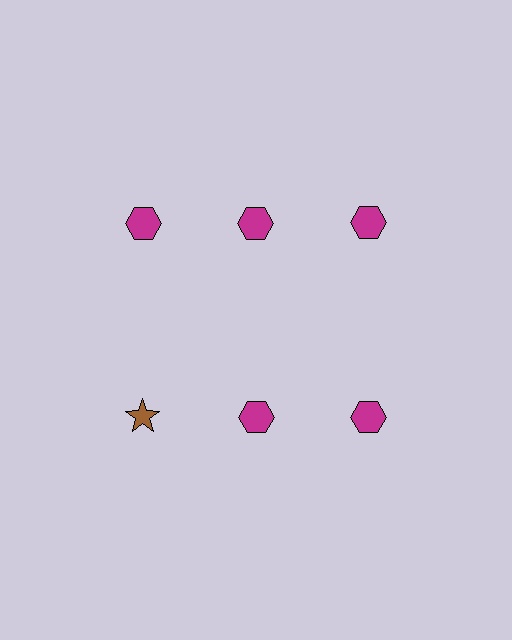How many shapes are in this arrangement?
There are 6 shapes arranged in a grid pattern.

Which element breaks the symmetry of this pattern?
The brown star in the second row, leftmost column breaks the symmetry. All other shapes are magenta hexagons.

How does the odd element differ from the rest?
It differs in both color (brown instead of magenta) and shape (star instead of hexagon).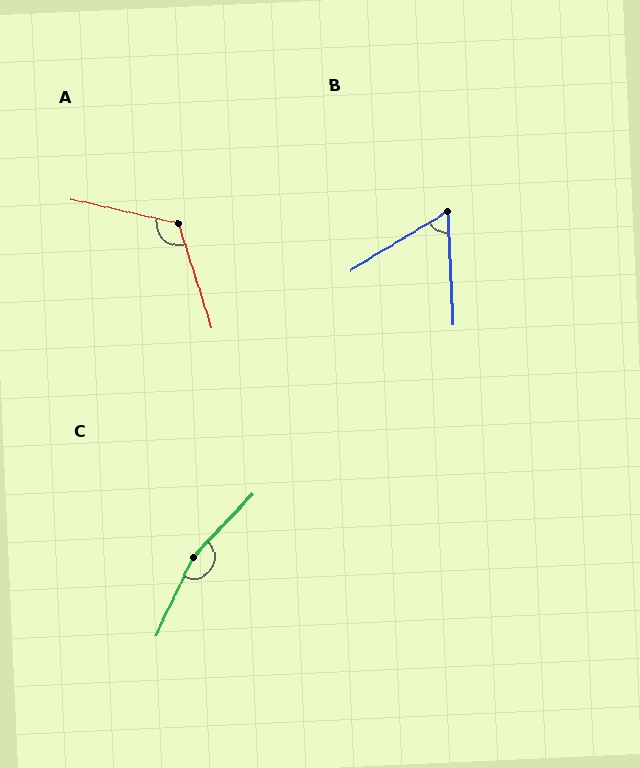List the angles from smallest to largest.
B (62°), A (120°), C (162°).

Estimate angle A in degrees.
Approximately 120 degrees.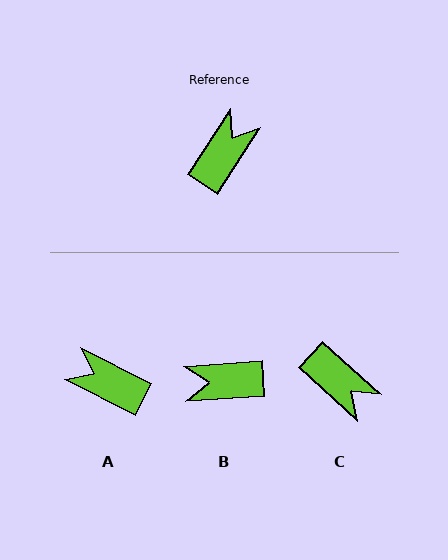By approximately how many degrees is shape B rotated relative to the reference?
Approximately 127 degrees counter-clockwise.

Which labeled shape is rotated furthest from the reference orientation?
B, about 127 degrees away.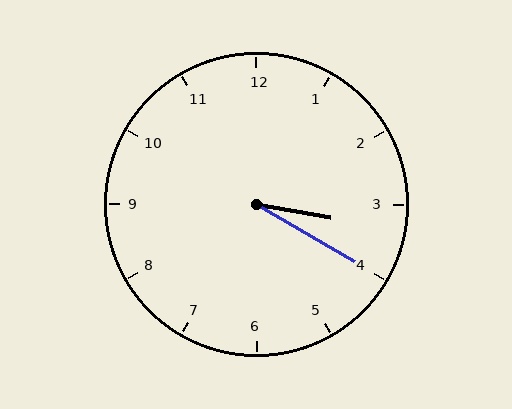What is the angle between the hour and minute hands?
Approximately 20 degrees.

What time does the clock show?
3:20.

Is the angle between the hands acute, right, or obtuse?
It is acute.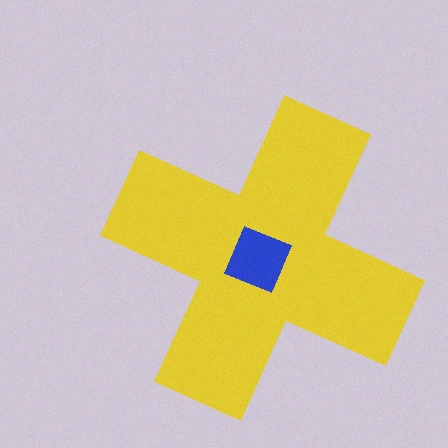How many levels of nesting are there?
2.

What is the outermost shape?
The yellow cross.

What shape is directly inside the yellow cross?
The blue diamond.